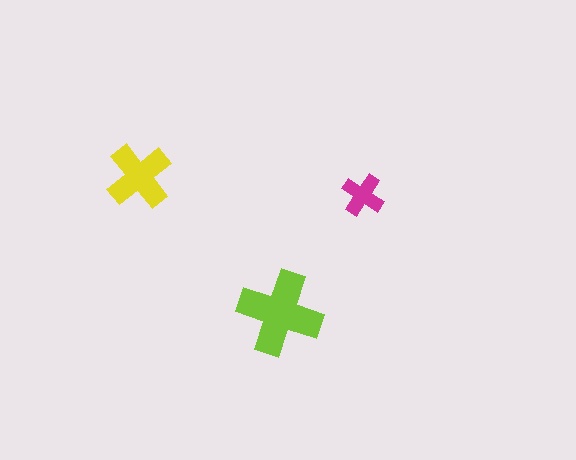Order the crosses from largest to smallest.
the lime one, the yellow one, the magenta one.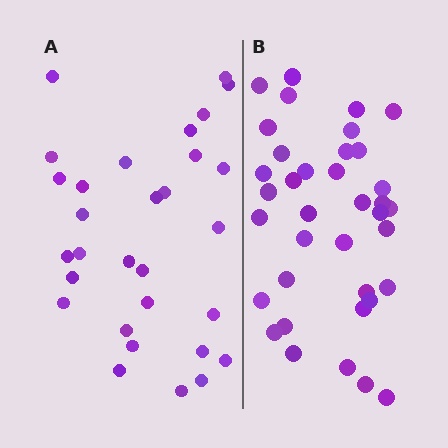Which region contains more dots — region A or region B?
Region B (the right region) has more dots.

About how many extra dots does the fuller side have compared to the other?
Region B has roughly 8 or so more dots than region A.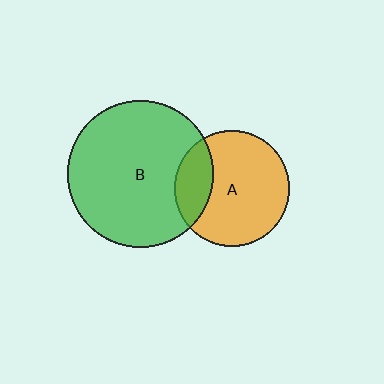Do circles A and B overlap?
Yes.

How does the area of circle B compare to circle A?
Approximately 1.6 times.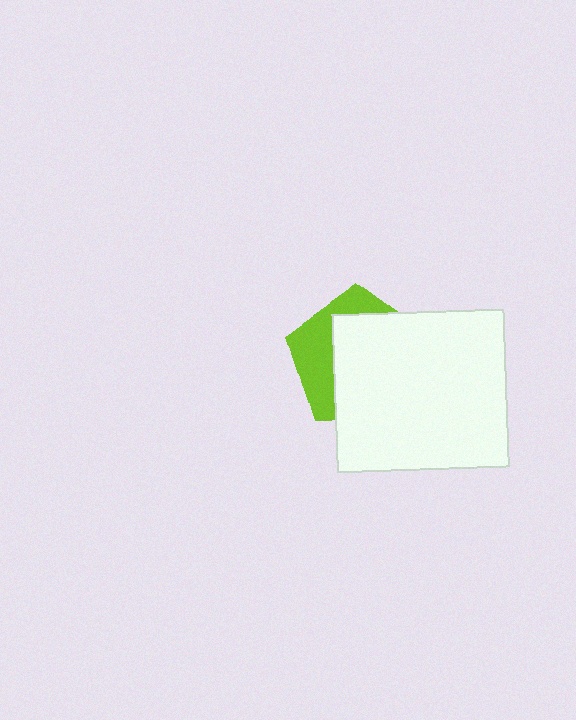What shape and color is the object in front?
The object in front is a white rectangle.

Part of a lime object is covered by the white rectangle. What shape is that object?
It is a pentagon.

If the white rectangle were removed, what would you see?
You would see the complete lime pentagon.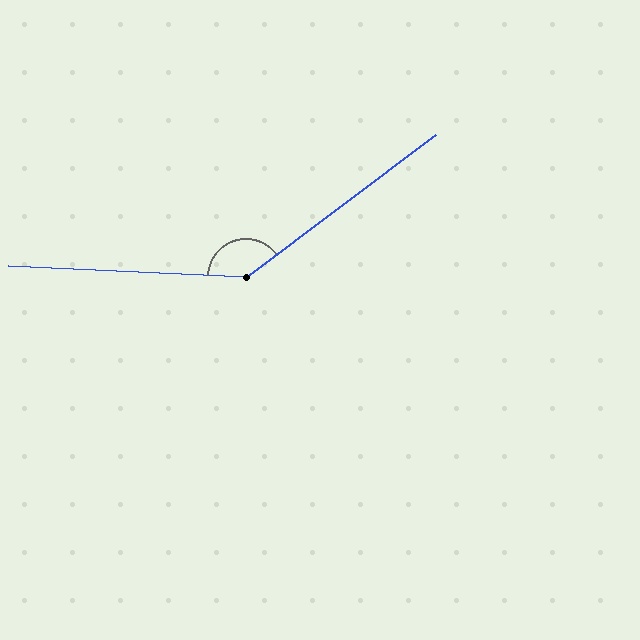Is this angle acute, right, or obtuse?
It is obtuse.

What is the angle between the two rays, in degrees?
Approximately 140 degrees.